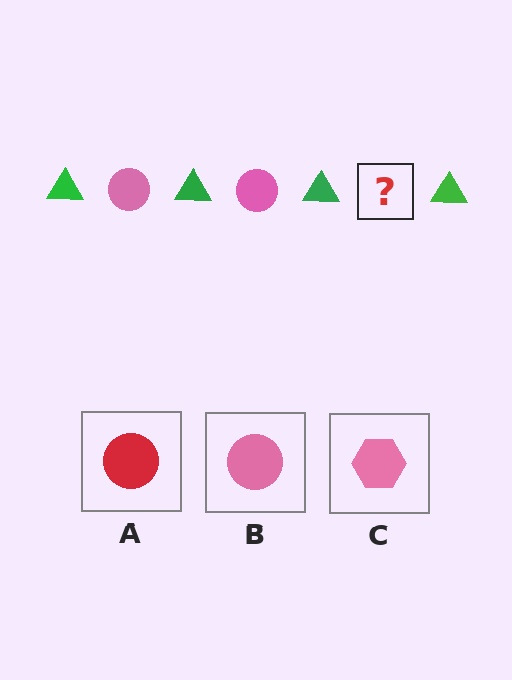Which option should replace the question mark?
Option B.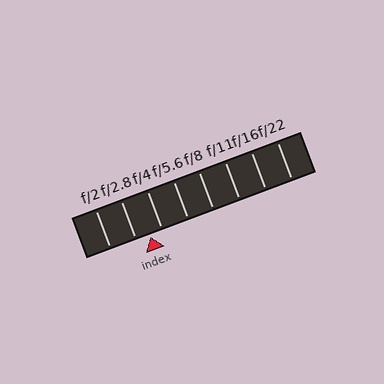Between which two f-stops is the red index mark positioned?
The index mark is between f/2.8 and f/4.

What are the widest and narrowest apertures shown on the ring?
The widest aperture shown is f/2 and the narrowest is f/22.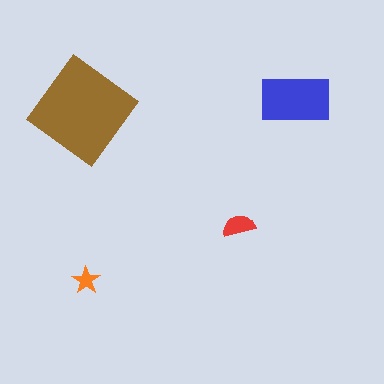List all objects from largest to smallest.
The brown diamond, the blue rectangle, the red semicircle, the orange star.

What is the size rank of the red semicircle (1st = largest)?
3rd.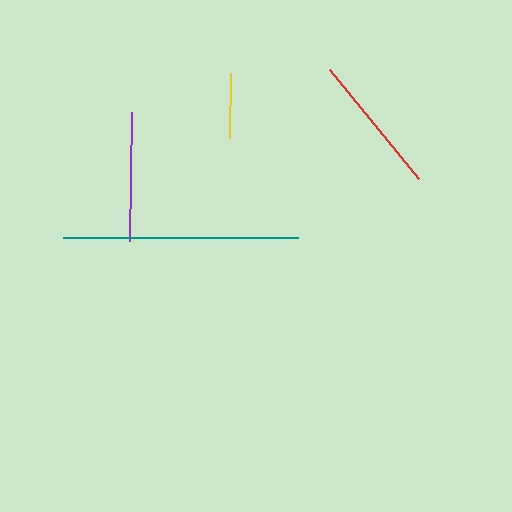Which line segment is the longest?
The teal line is the longest at approximately 234 pixels.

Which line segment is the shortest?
The yellow line is the shortest at approximately 65 pixels.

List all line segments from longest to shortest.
From longest to shortest: teal, red, purple, yellow.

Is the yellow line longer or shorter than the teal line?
The teal line is longer than the yellow line.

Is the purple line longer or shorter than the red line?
The red line is longer than the purple line.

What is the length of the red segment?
The red segment is approximately 141 pixels long.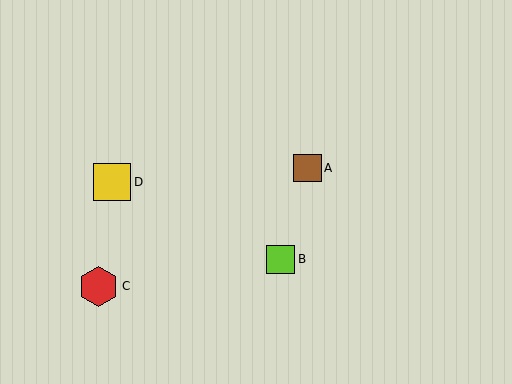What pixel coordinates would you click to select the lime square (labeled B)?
Click at (280, 259) to select the lime square B.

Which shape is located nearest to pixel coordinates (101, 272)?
The red hexagon (labeled C) at (99, 286) is nearest to that location.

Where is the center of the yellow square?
The center of the yellow square is at (112, 182).